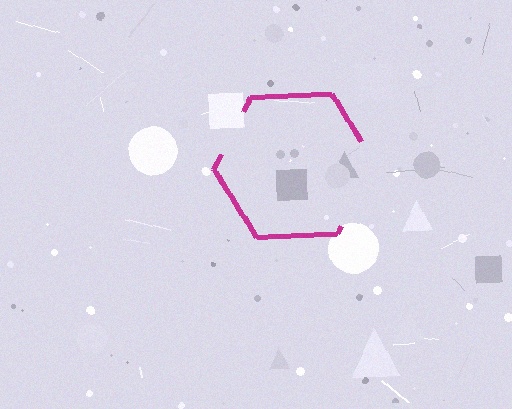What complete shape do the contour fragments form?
The contour fragments form a hexagon.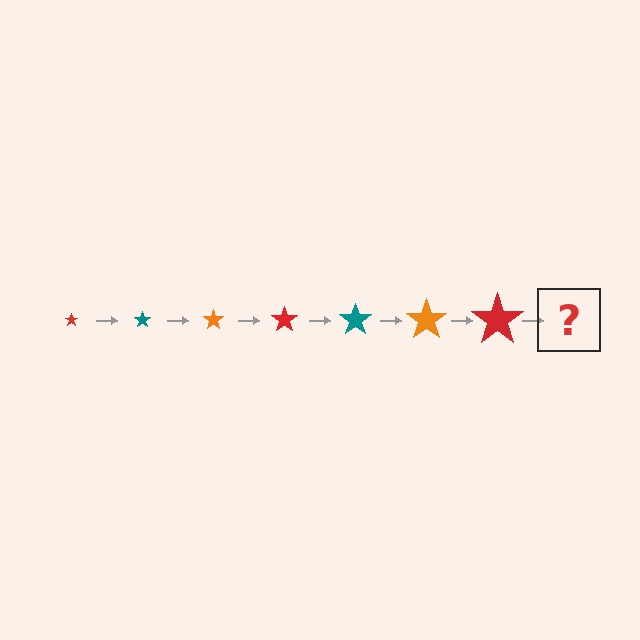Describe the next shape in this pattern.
It should be a teal star, larger than the previous one.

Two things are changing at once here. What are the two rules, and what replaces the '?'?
The two rules are that the star grows larger each step and the color cycles through red, teal, and orange. The '?' should be a teal star, larger than the previous one.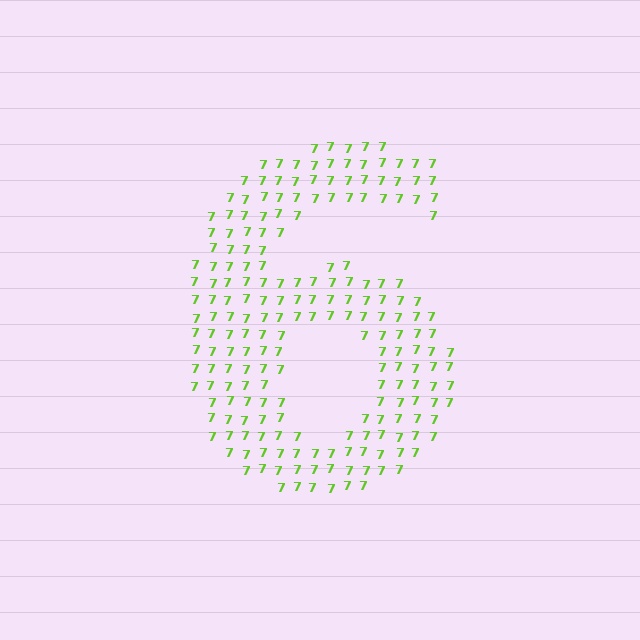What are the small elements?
The small elements are digit 7's.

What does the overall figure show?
The overall figure shows the digit 6.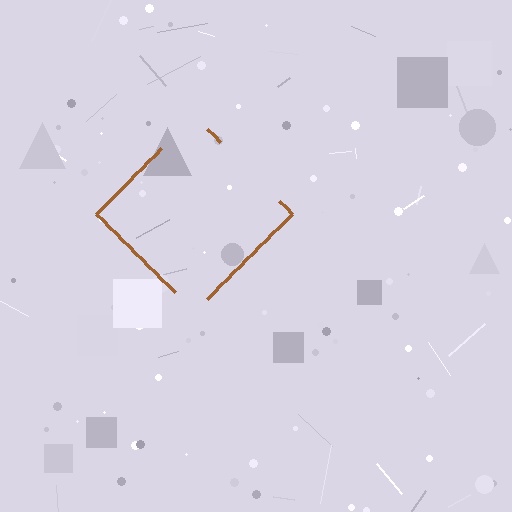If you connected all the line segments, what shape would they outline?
They would outline a diamond.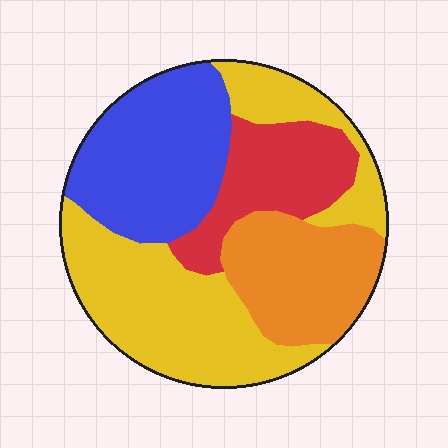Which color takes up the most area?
Yellow, at roughly 40%.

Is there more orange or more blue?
Blue.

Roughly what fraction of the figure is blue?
Blue covers 26% of the figure.